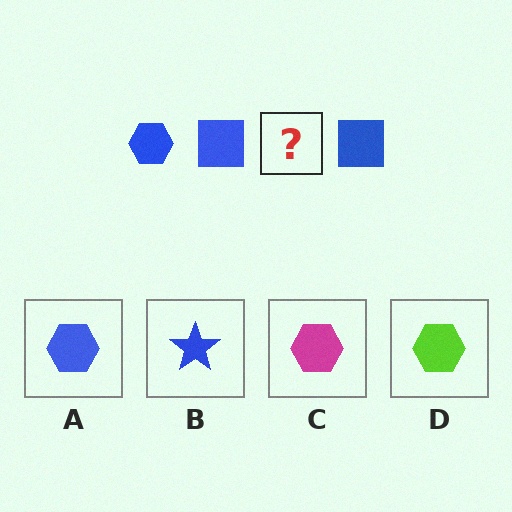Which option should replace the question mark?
Option A.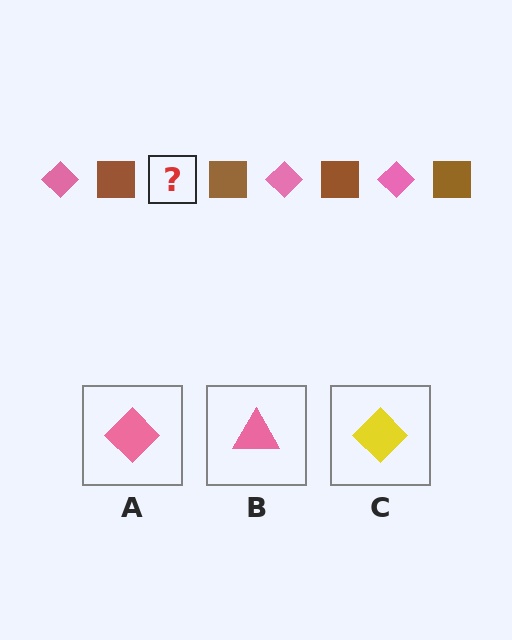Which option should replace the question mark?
Option A.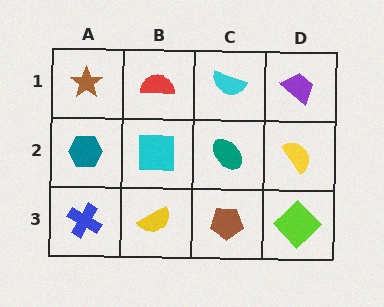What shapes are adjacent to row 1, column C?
A teal ellipse (row 2, column C), a red semicircle (row 1, column B), a purple trapezoid (row 1, column D).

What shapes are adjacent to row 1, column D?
A yellow semicircle (row 2, column D), a cyan semicircle (row 1, column C).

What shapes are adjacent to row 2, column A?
A brown star (row 1, column A), a blue cross (row 3, column A), a cyan square (row 2, column B).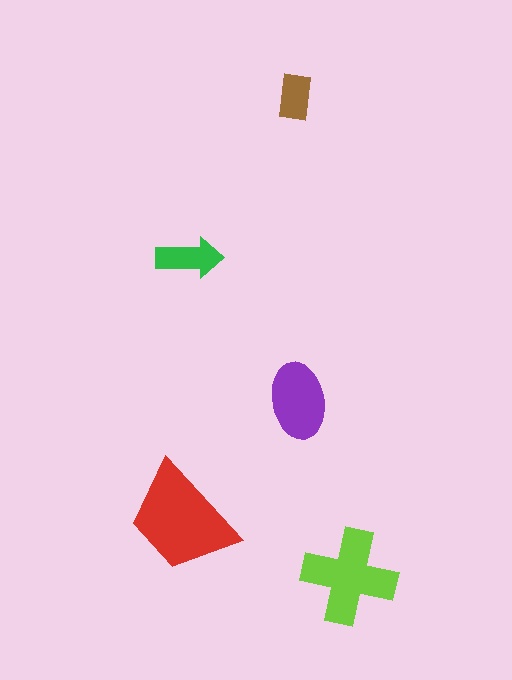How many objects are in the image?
There are 5 objects in the image.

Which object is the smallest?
The brown rectangle.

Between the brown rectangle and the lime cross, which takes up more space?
The lime cross.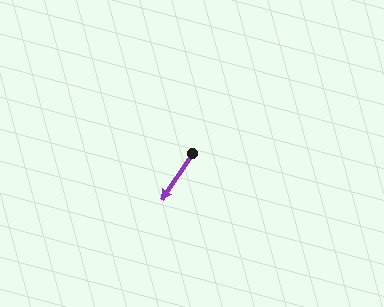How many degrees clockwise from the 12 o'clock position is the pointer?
Approximately 213 degrees.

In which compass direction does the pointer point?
Southwest.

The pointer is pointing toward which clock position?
Roughly 7 o'clock.